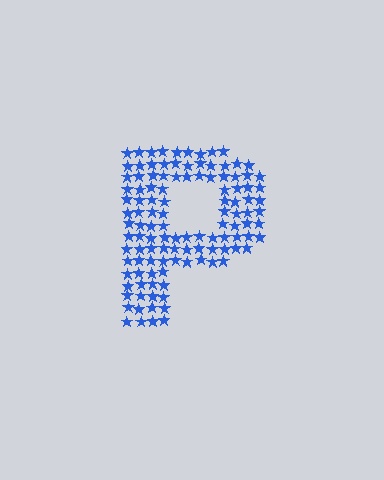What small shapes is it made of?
It is made of small stars.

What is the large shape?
The large shape is the letter P.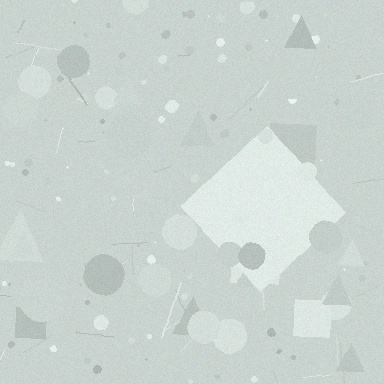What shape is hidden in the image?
A diamond is hidden in the image.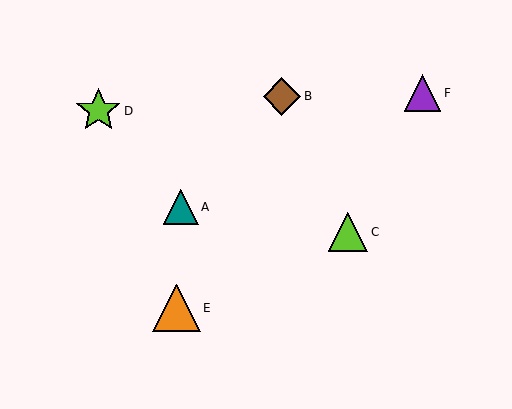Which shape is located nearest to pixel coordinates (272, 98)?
The brown diamond (labeled B) at (282, 96) is nearest to that location.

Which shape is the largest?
The orange triangle (labeled E) is the largest.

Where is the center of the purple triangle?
The center of the purple triangle is at (423, 93).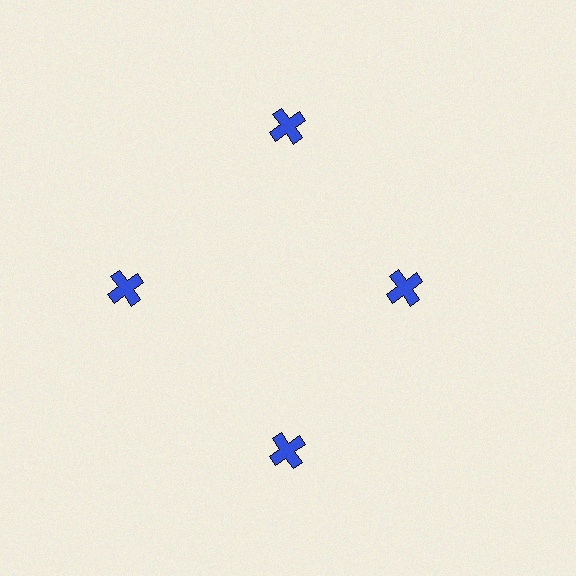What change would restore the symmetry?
The symmetry would be restored by moving it outward, back onto the ring so that all 4 crosses sit at equal angles and equal distance from the center.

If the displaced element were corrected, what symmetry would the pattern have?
It would have 4-fold rotational symmetry — the pattern would map onto itself every 90 degrees.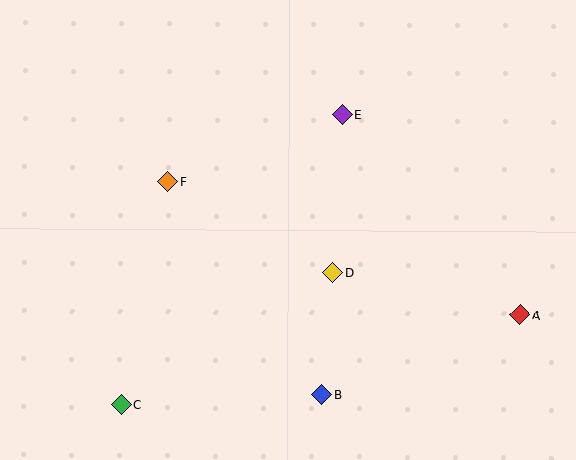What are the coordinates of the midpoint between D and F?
The midpoint between D and F is at (250, 228).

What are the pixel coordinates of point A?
Point A is at (520, 315).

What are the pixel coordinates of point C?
Point C is at (121, 405).